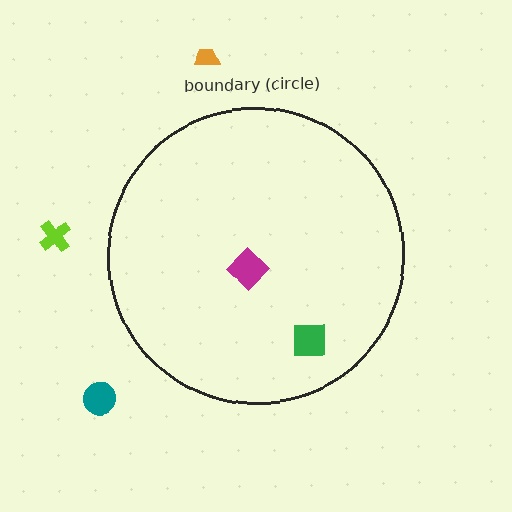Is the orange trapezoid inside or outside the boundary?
Outside.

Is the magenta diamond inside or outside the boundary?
Inside.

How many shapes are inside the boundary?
2 inside, 3 outside.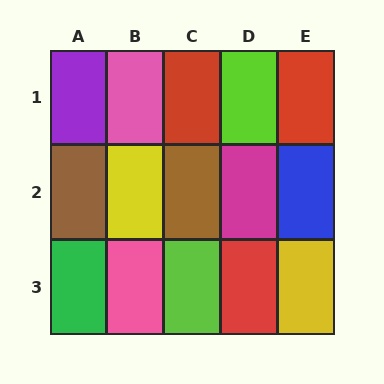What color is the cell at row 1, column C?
Red.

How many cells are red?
3 cells are red.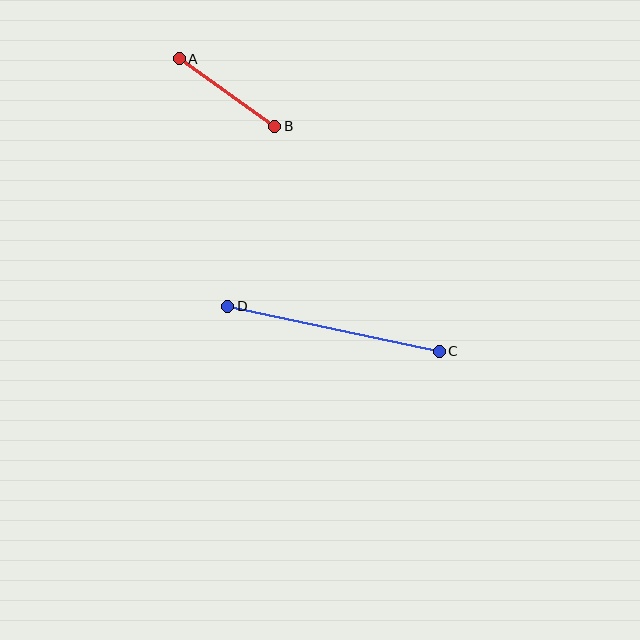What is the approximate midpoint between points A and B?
The midpoint is at approximately (227, 92) pixels.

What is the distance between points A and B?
The distance is approximately 117 pixels.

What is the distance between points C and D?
The distance is approximately 216 pixels.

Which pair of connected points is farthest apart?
Points C and D are farthest apart.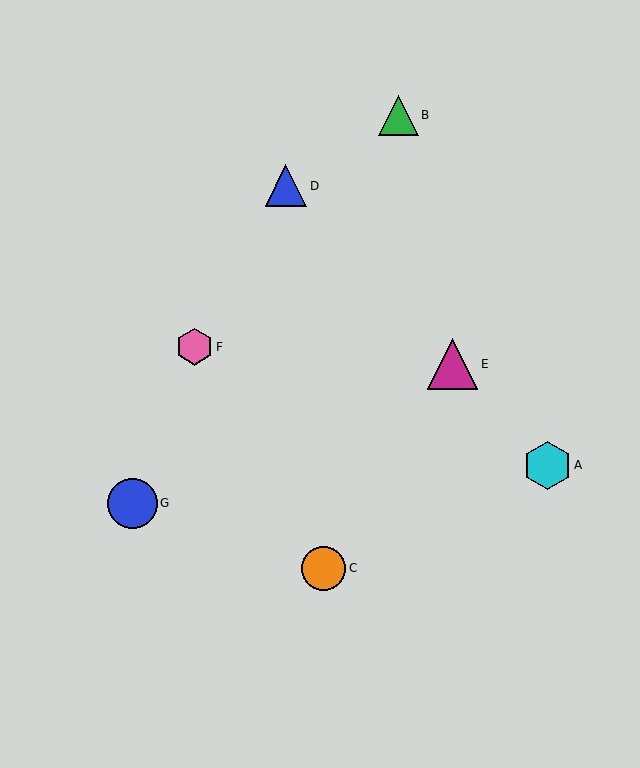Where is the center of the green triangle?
The center of the green triangle is at (398, 115).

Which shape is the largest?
The magenta triangle (labeled E) is the largest.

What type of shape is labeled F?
Shape F is a pink hexagon.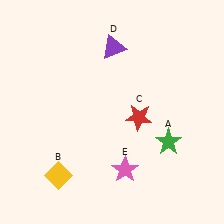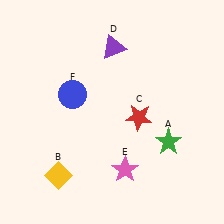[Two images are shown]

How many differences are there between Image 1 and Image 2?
There is 1 difference between the two images.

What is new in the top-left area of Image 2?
A blue circle (F) was added in the top-left area of Image 2.